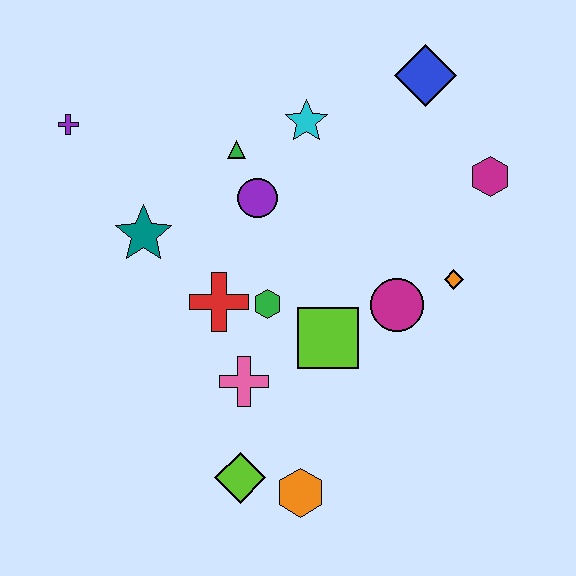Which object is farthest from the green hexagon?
The blue diamond is farthest from the green hexagon.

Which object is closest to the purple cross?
The teal star is closest to the purple cross.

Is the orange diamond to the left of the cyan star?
No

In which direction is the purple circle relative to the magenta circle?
The purple circle is to the left of the magenta circle.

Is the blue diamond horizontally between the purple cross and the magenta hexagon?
Yes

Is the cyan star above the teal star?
Yes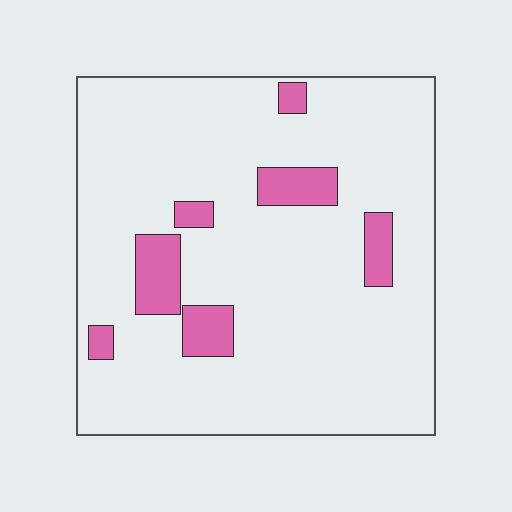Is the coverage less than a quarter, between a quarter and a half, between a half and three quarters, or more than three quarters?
Less than a quarter.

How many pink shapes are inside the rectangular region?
7.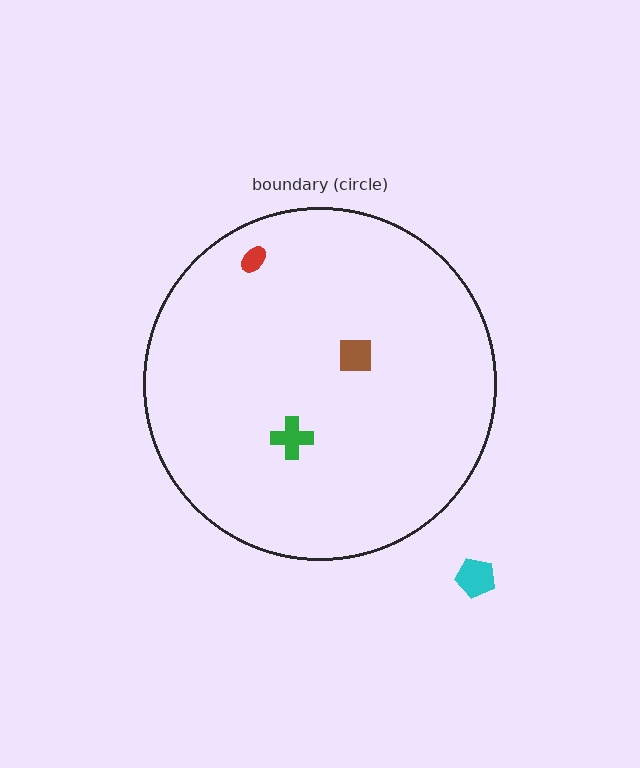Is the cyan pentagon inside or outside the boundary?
Outside.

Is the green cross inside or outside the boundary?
Inside.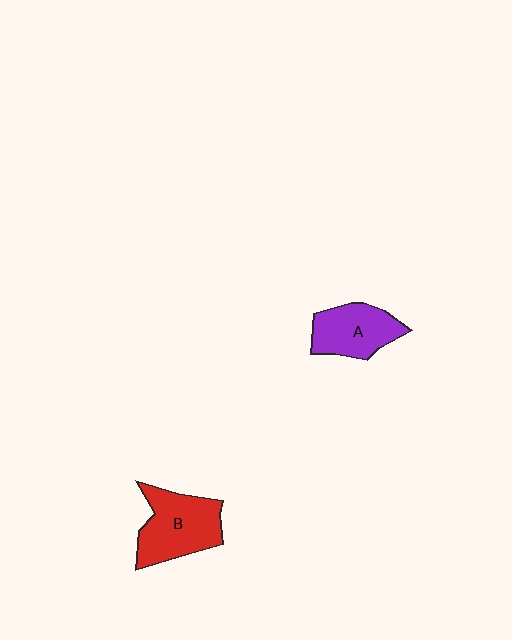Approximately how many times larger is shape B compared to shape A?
Approximately 1.3 times.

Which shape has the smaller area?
Shape A (purple).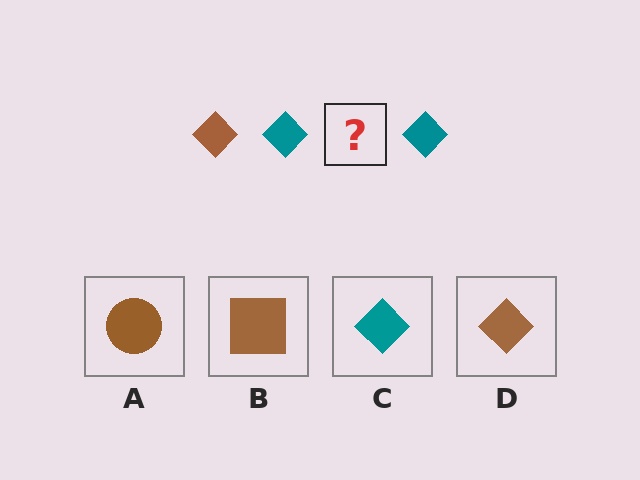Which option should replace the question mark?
Option D.